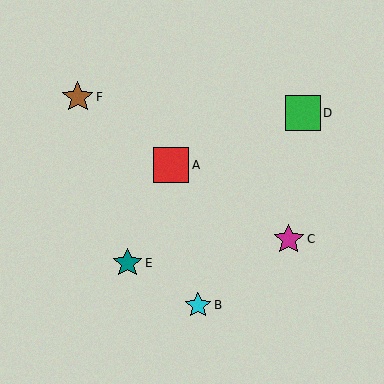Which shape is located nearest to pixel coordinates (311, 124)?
The green square (labeled D) at (303, 113) is nearest to that location.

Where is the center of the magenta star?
The center of the magenta star is at (289, 239).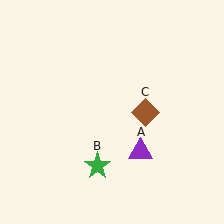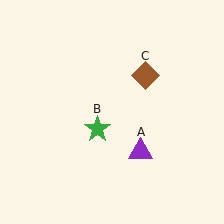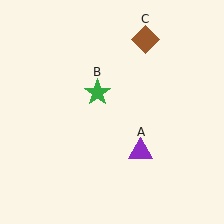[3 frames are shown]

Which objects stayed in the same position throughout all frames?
Purple triangle (object A) remained stationary.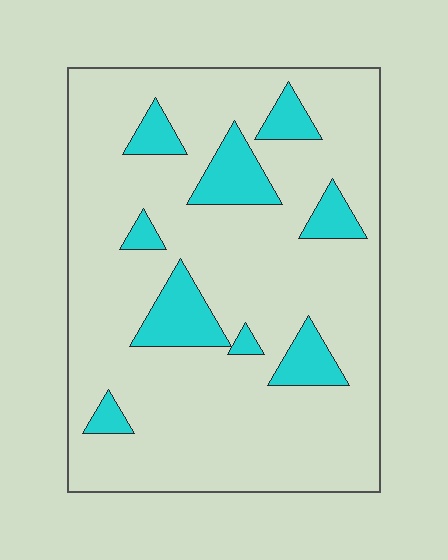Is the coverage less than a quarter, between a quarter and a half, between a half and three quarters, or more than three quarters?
Less than a quarter.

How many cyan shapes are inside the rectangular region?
9.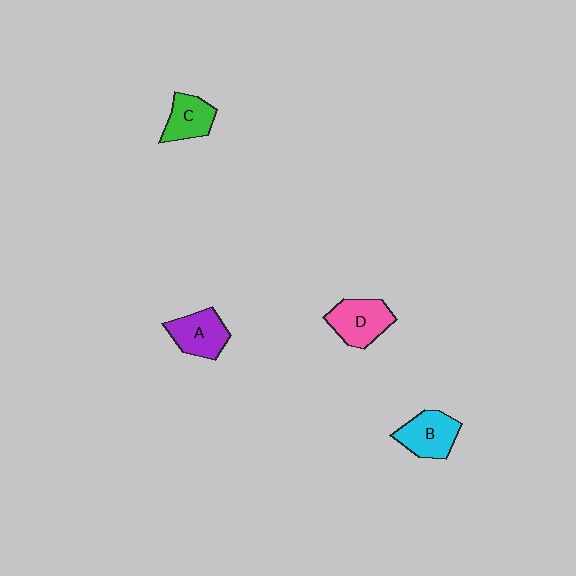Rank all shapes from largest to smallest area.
From largest to smallest: D (pink), B (cyan), A (purple), C (green).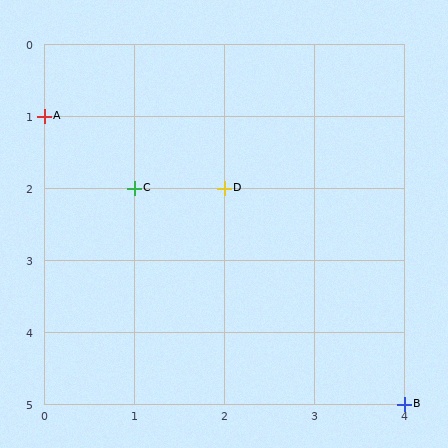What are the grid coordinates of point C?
Point C is at grid coordinates (1, 2).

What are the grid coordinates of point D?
Point D is at grid coordinates (2, 2).